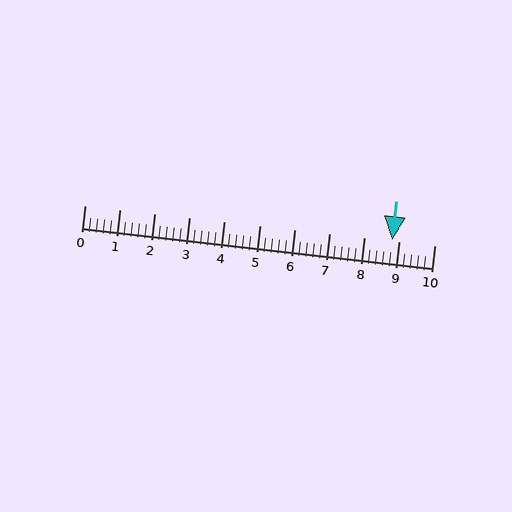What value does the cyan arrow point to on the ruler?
The cyan arrow points to approximately 8.8.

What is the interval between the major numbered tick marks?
The major tick marks are spaced 1 units apart.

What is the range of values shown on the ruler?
The ruler shows values from 0 to 10.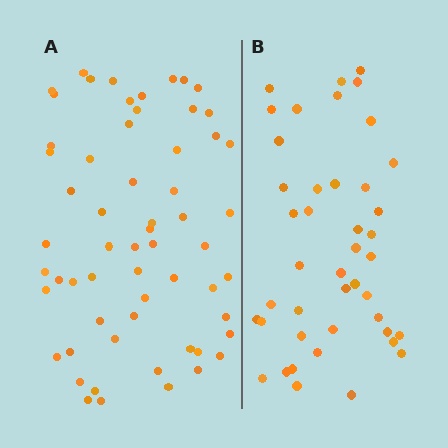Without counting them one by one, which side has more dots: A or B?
Region A (the left region) has more dots.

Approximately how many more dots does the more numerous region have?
Region A has approximately 15 more dots than region B.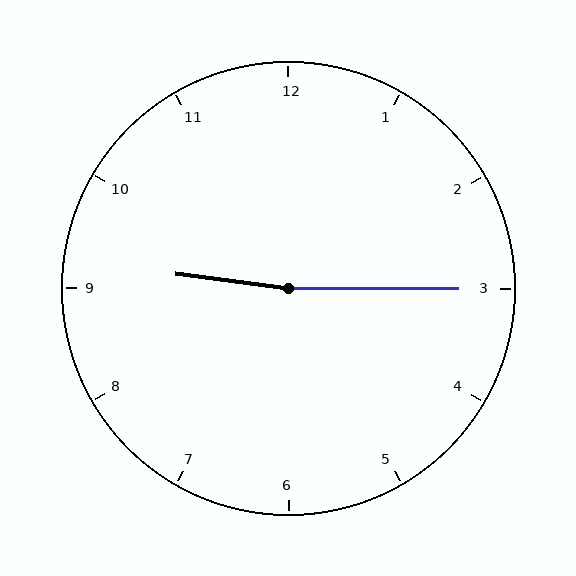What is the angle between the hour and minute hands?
Approximately 172 degrees.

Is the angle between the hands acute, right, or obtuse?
It is obtuse.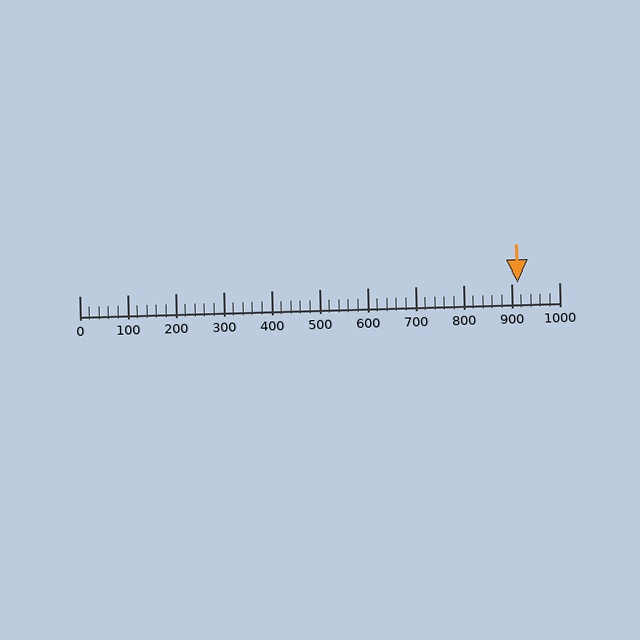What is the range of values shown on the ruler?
The ruler shows values from 0 to 1000.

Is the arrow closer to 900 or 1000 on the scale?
The arrow is closer to 900.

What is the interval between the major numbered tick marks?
The major tick marks are spaced 100 units apart.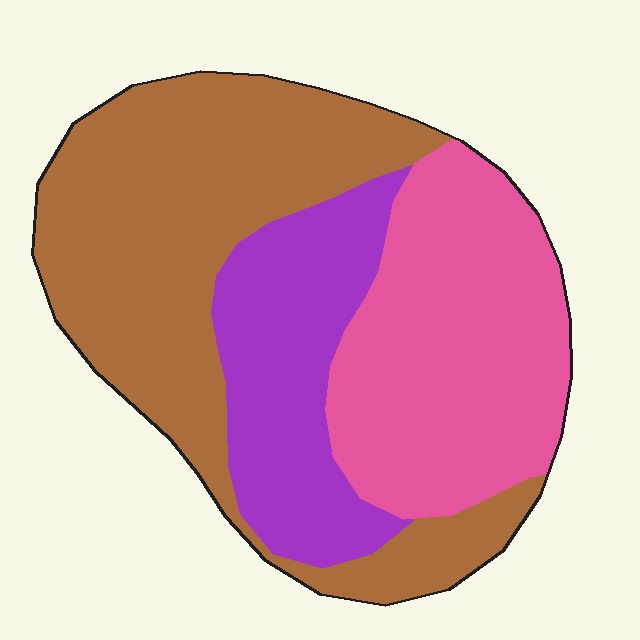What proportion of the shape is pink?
Pink takes up between a sixth and a third of the shape.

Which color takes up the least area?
Purple, at roughly 20%.